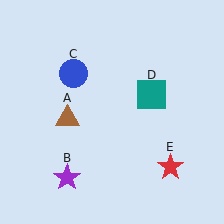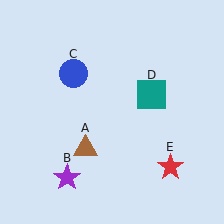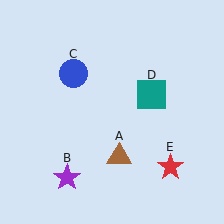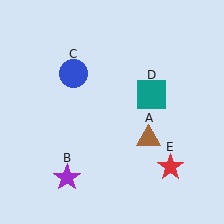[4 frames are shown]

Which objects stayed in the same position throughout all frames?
Purple star (object B) and blue circle (object C) and teal square (object D) and red star (object E) remained stationary.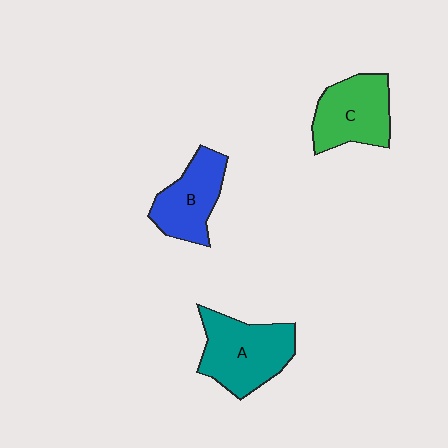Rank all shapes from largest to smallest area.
From largest to smallest: A (teal), C (green), B (blue).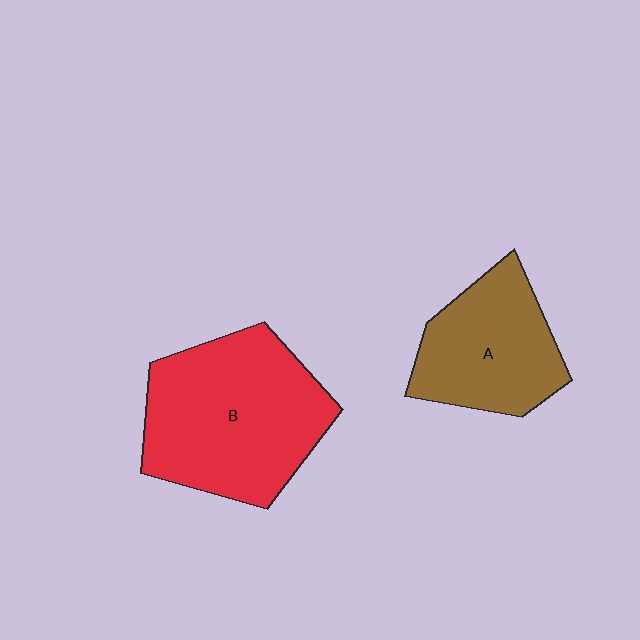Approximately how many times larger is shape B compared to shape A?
Approximately 1.5 times.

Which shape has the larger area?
Shape B (red).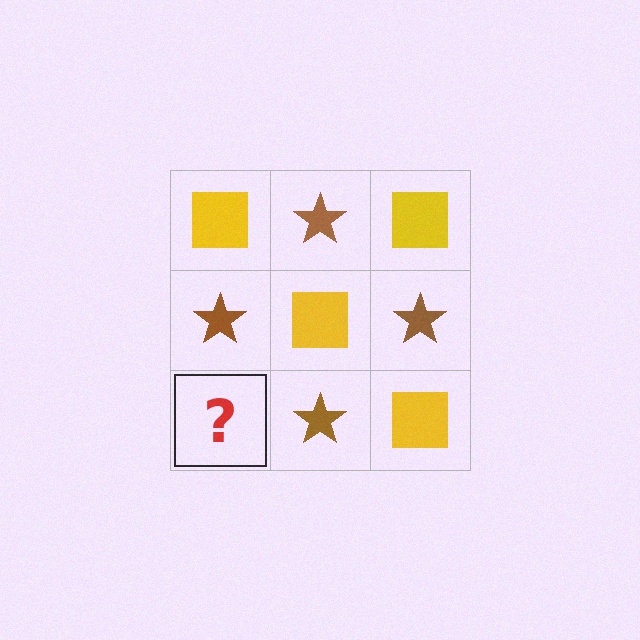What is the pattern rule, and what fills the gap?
The rule is that it alternates yellow square and brown star in a checkerboard pattern. The gap should be filled with a yellow square.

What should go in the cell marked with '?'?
The missing cell should contain a yellow square.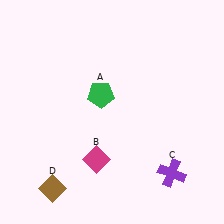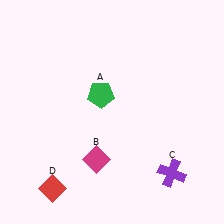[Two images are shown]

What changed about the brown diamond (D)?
In Image 1, D is brown. In Image 2, it changed to red.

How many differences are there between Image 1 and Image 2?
There is 1 difference between the two images.